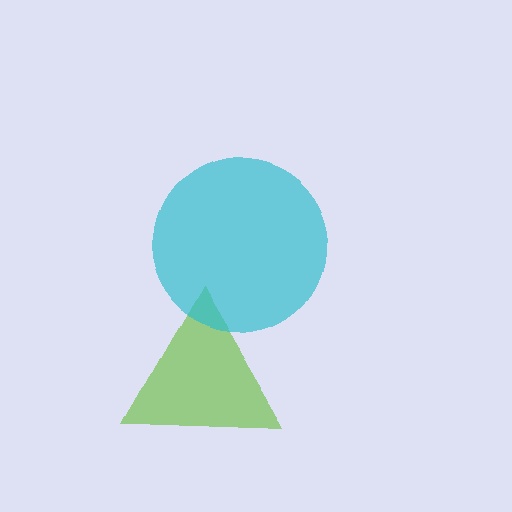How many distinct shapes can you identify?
There are 2 distinct shapes: a lime triangle, a cyan circle.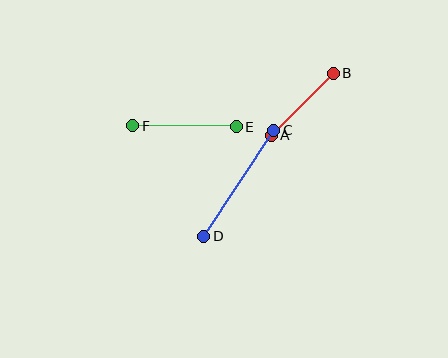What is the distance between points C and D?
The distance is approximately 127 pixels.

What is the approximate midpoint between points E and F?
The midpoint is at approximately (184, 126) pixels.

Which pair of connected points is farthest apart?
Points C and D are farthest apart.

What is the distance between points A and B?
The distance is approximately 88 pixels.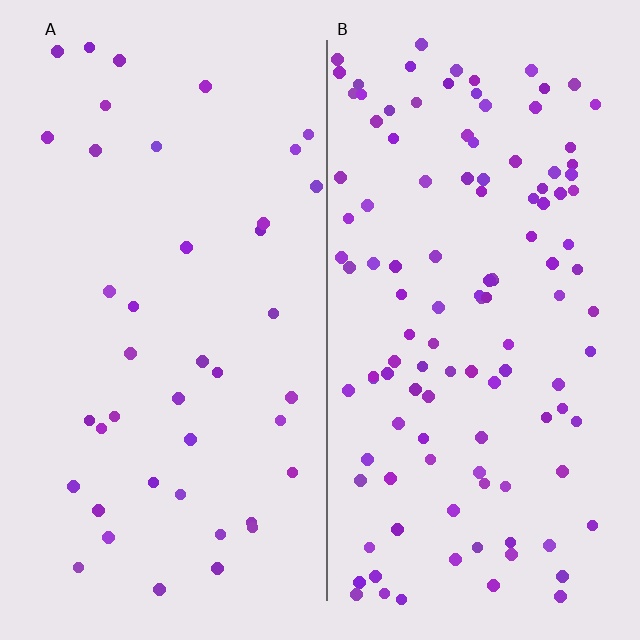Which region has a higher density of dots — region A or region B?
B (the right).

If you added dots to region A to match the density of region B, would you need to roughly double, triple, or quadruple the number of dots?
Approximately triple.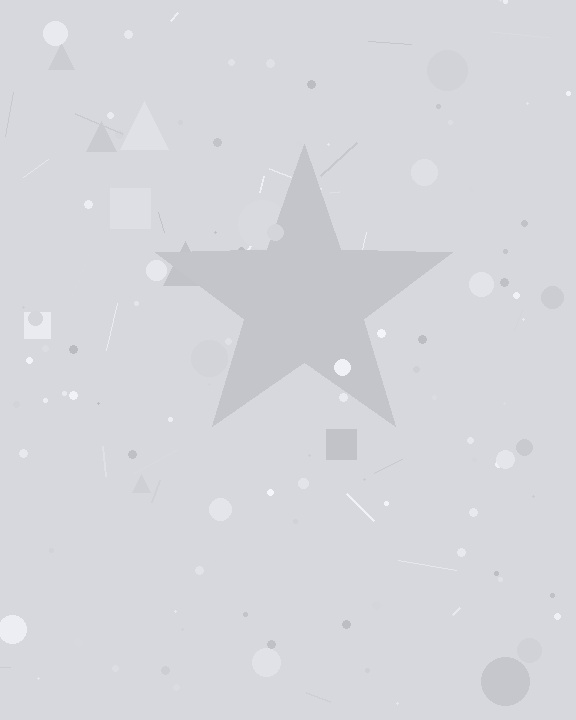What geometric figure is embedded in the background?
A star is embedded in the background.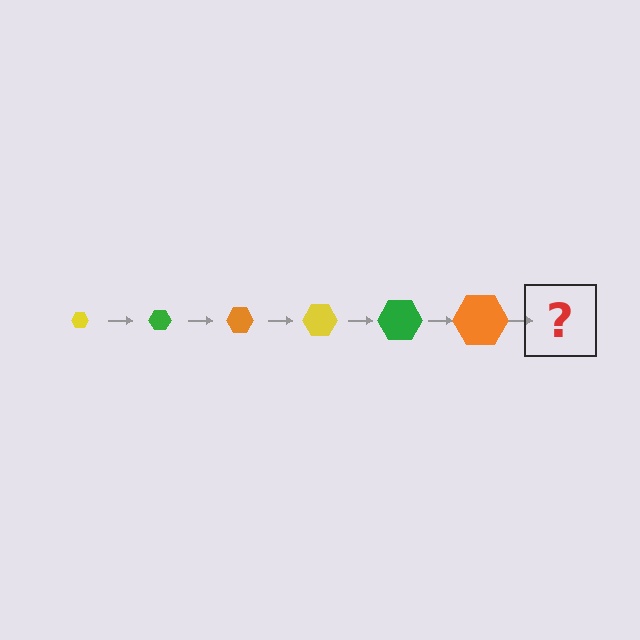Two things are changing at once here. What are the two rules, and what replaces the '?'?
The two rules are that the hexagon grows larger each step and the color cycles through yellow, green, and orange. The '?' should be a yellow hexagon, larger than the previous one.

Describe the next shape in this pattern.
It should be a yellow hexagon, larger than the previous one.